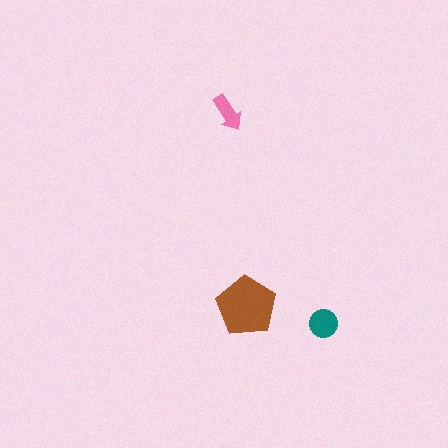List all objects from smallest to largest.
The pink arrow, the teal circle, the brown pentagon.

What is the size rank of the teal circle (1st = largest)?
2nd.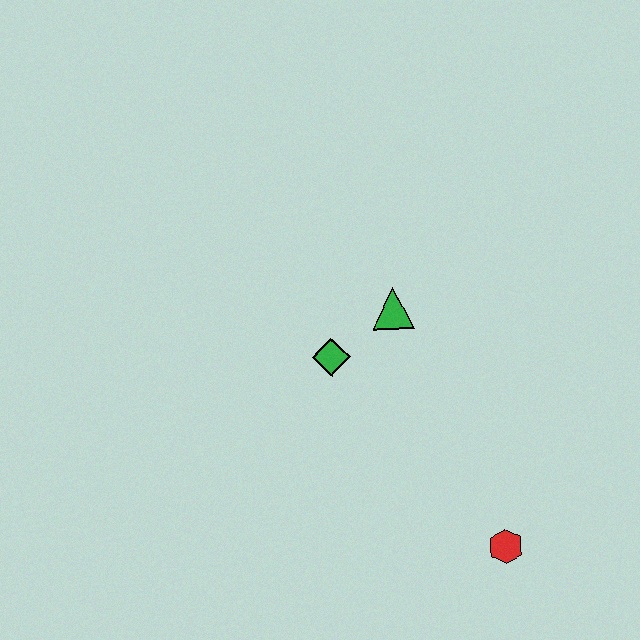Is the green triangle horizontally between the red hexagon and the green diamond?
Yes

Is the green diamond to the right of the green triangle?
No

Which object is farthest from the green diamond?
The red hexagon is farthest from the green diamond.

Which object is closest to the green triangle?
The green diamond is closest to the green triangle.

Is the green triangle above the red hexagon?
Yes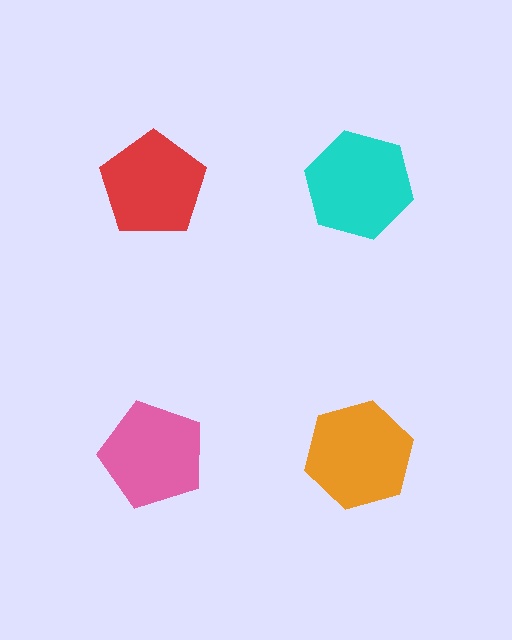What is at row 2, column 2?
An orange hexagon.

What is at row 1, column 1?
A red pentagon.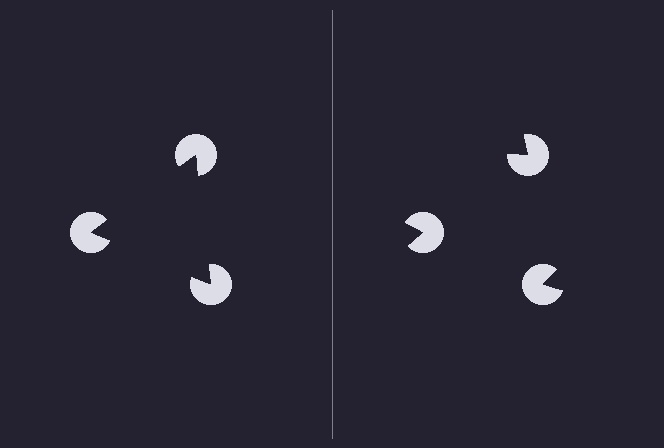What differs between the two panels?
The pac-man discs are positioned identically on both sides; only the wedge orientations differ. On the left they align to a triangle; on the right they are misaligned.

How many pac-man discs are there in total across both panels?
6 — 3 on each side.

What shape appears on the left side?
An illusory triangle.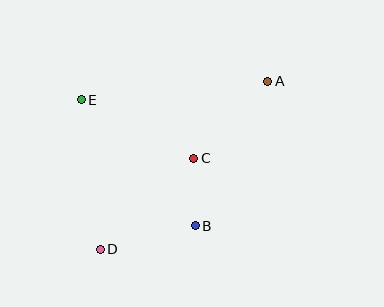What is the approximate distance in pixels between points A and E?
The distance between A and E is approximately 187 pixels.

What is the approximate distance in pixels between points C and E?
The distance between C and E is approximately 127 pixels.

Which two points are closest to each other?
Points B and C are closest to each other.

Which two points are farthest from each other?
Points A and D are farthest from each other.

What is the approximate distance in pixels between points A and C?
The distance between A and C is approximately 107 pixels.